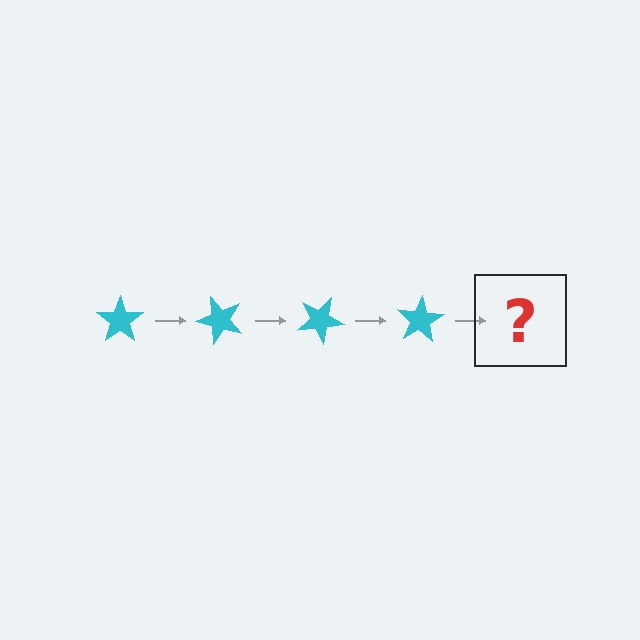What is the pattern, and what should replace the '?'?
The pattern is that the star rotates 50 degrees each step. The '?' should be a cyan star rotated 200 degrees.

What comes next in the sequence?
The next element should be a cyan star rotated 200 degrees.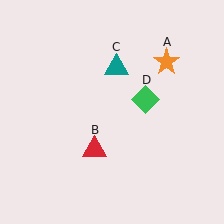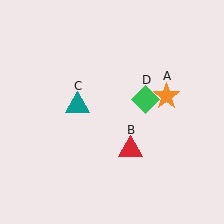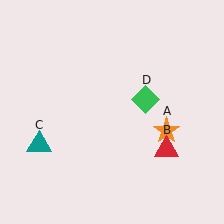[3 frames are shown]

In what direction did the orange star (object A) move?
The orange star (object A) moved down.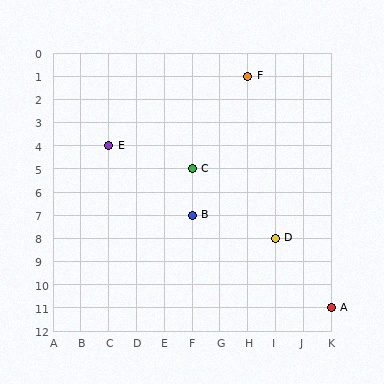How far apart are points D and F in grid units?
Points D and F are 1 column and 7 rows apart (about 7.1 grid units diagonally).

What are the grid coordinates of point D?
Point D is at grid coordinates (I, 8).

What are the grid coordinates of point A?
Point A is at grid coordinates (K, 11).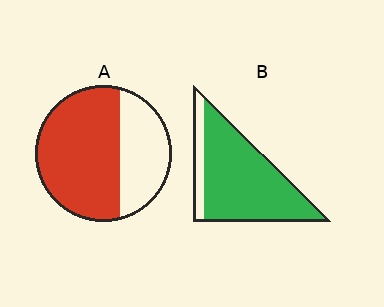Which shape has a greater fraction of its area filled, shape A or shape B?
Shape B.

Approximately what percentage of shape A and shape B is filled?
A is approximately 65% and B is approximately 85%.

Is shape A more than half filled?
Yes.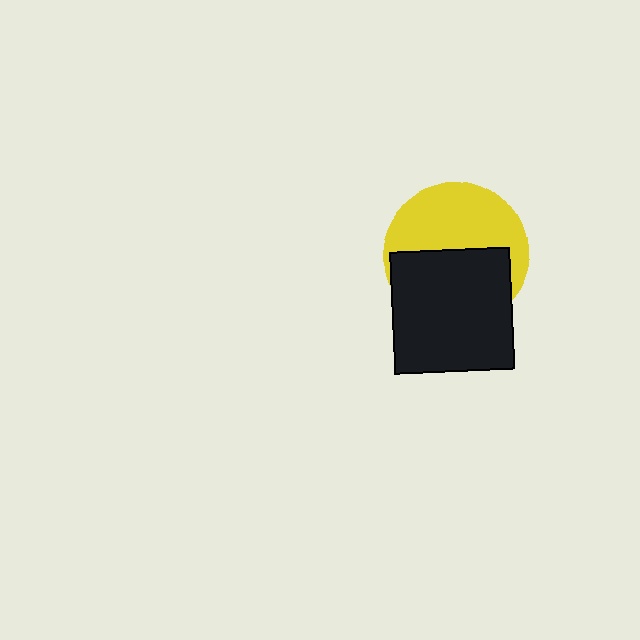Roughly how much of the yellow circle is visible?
About half of it is visible (roughly 50%).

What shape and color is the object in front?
The object in front is a black rectangle.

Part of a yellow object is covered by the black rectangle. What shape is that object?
It is a circle.